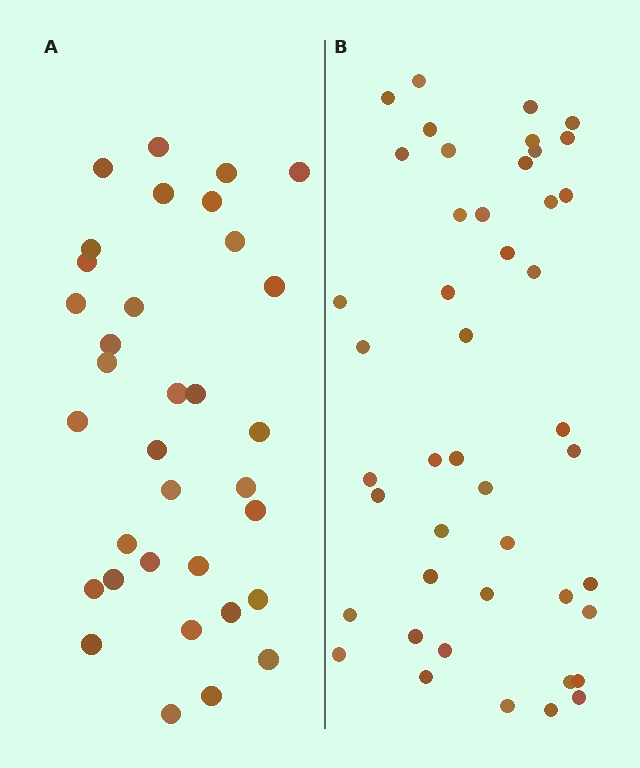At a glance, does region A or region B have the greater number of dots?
Region B (the right region) has more dots.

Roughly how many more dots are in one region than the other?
Region B has roughly 12 or so more dots than region A.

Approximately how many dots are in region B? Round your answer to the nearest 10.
About 40 dots. (The exact count is 45, which rounds to 40.)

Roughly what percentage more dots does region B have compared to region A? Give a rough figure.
About 30% more.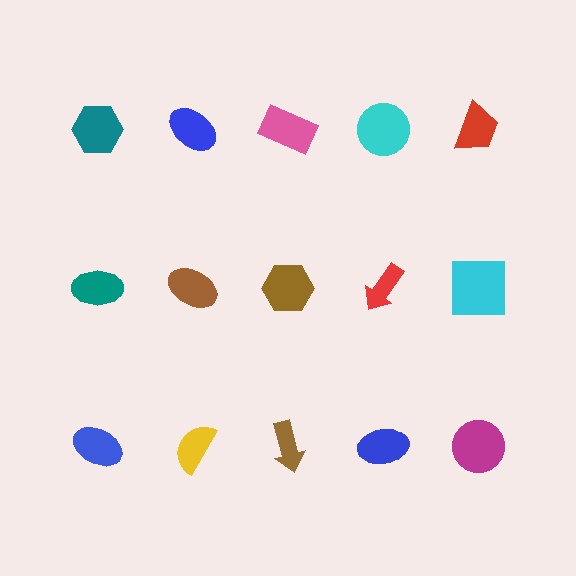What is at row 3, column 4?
A blue ellipse.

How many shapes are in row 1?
5 shapes.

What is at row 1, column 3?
A pink rectangle.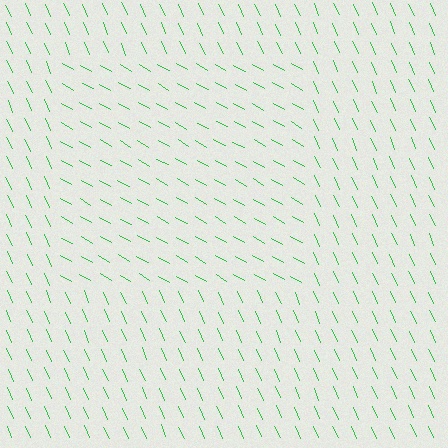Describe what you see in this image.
The image is filled with small green line segments. A rectangle region in the image has lines oriented differently from the surrounding lines, creating a visible texture boundary.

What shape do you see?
I see a rectangle.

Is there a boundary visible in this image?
Yes, there is a texture boundary formed by a change in line orientation.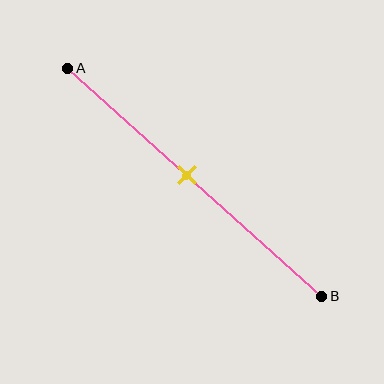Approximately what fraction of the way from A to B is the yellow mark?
The yellow mark is approximately 45% of the way from A to B.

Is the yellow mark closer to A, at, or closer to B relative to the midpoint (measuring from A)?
The yellow mark is closer to point A than the midpoint of segment AB.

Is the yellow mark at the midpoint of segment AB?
No, the mark is at about 45% from A, not at the 50% midpoint.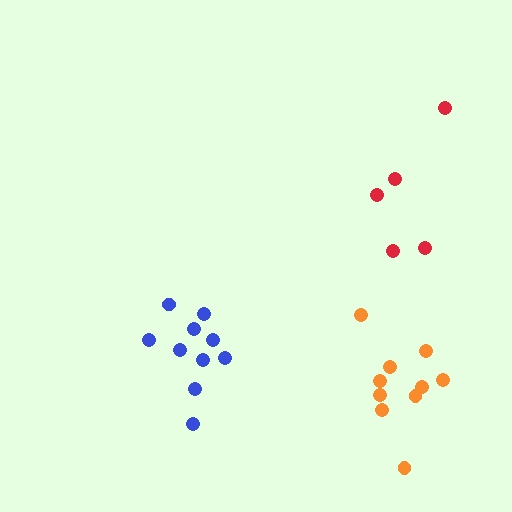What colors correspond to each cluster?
The clusters are colored: blue, orange, red.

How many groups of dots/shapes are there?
There are 3 groups.